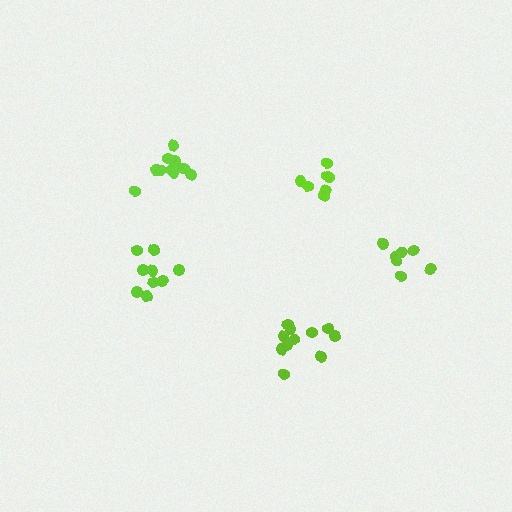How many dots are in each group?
Group 1: 7 dots, Group 2: 12 dots, Group 3: 10 dots, Group 4: 11 dots, Group 5: 7 dots (47 total).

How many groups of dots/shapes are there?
There are 5 groups.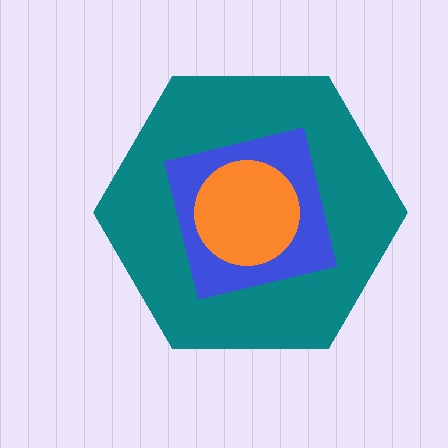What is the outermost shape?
The teal hexagon.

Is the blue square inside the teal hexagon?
Yes.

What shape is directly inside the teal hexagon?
The blue square.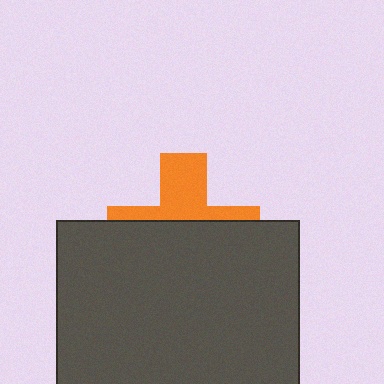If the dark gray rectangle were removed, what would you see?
You would see the complete orange cross.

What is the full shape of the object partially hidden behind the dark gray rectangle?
The partially hidden object is an orange cross.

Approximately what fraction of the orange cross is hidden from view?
Roughly 62% of the orange cross is hidden behind the dark gray rectangle.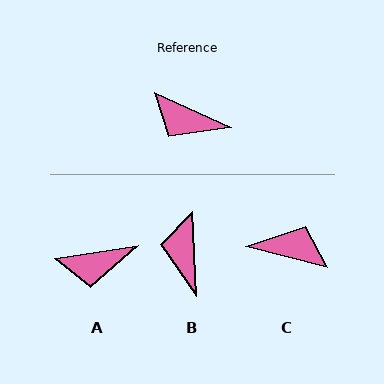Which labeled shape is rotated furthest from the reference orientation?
C, about 170 degrees away.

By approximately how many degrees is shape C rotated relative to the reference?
Approximately 170 degrees clockwise.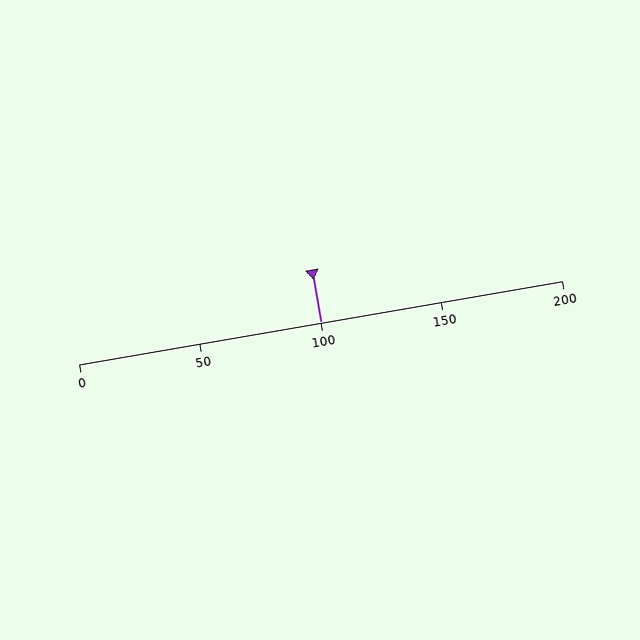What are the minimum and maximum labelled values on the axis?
The axis runs from 0 to 200.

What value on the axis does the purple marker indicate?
The marker indicates approximately 100.